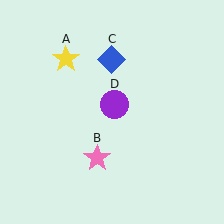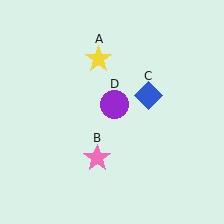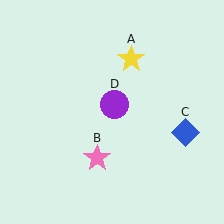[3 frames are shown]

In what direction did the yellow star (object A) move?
The yellow star (object A) moved right.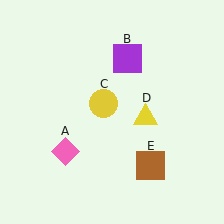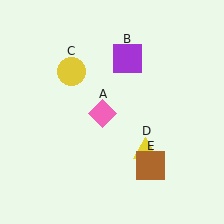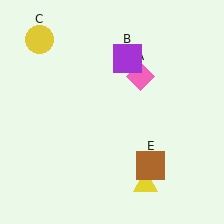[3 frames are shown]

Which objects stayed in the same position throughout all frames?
Purple square (object B) and brown square (object E) remained stationary.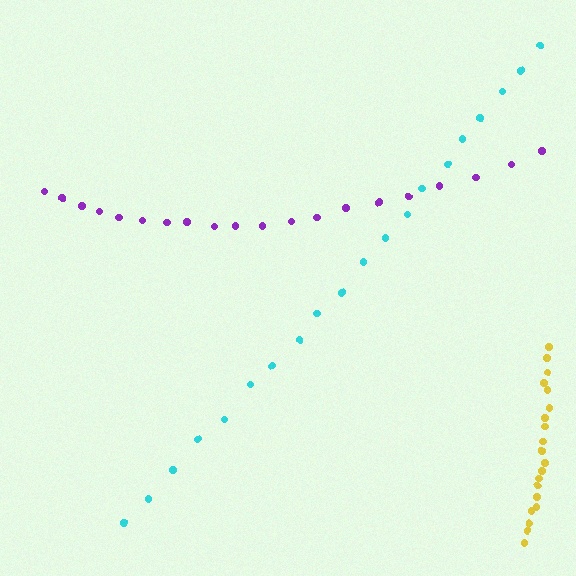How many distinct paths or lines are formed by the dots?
There are 3 distinct paths.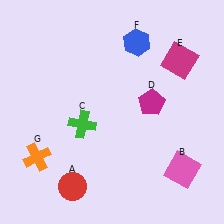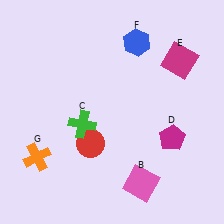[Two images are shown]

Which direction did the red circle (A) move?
The red circle (A) moved up.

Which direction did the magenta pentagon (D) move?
The magenta pentagon (D) moved down.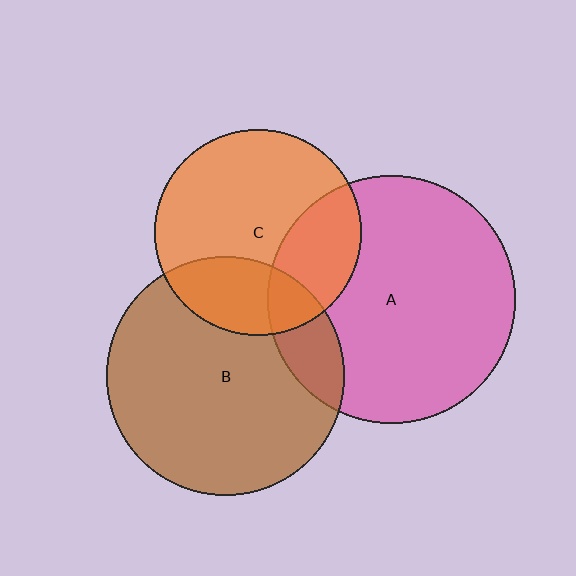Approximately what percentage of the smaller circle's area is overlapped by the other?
Approximately 25%.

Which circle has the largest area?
Circle A (pink).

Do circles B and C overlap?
Yes.